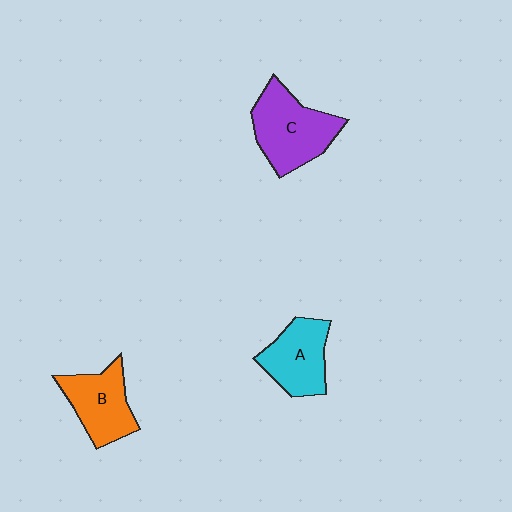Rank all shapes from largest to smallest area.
From largest to smallest: C (purple), B (orange), A (cyan).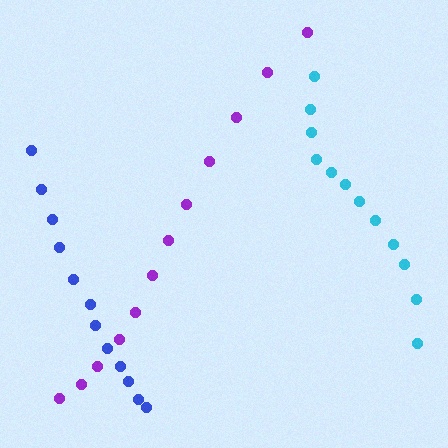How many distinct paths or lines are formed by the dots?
There are 3 distinct paths.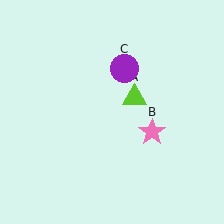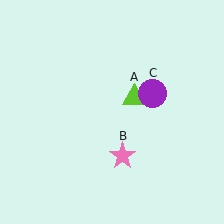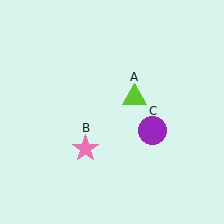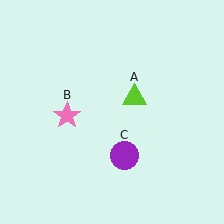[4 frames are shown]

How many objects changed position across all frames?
2 objects changed position: pink star (object B), purple circle (object C).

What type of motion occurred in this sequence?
The pink star (object B), purple circle (object C) rotated clockwise around the center of the scene.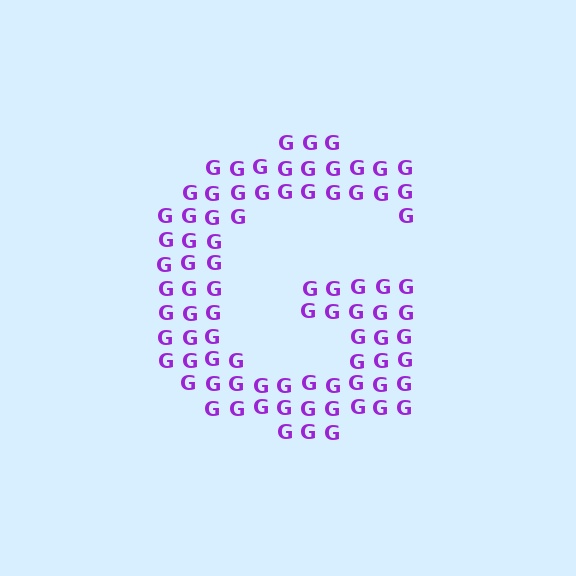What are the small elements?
The small elements are letter G's.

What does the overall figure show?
The overall figure shows the letter G.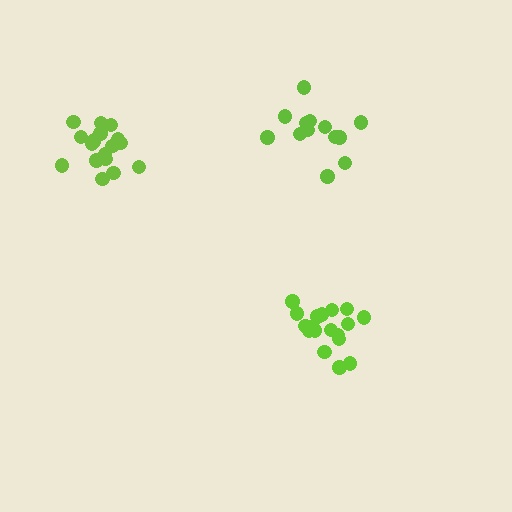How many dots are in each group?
Group 1: 18 dots, Group 2: 18 dots, Group 3: 13 dots (49 total).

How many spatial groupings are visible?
There are 3 spatial groupings.